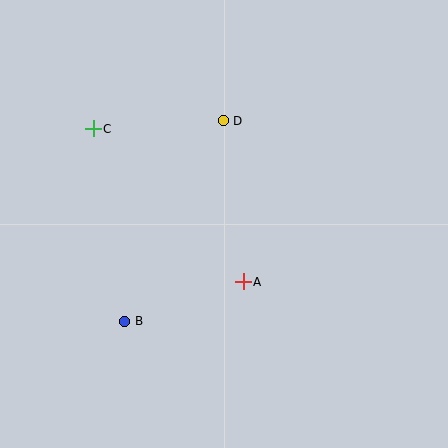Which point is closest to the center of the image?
Point A at (243, 282) is closest to the center.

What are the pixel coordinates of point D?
Point D is at (223, 121).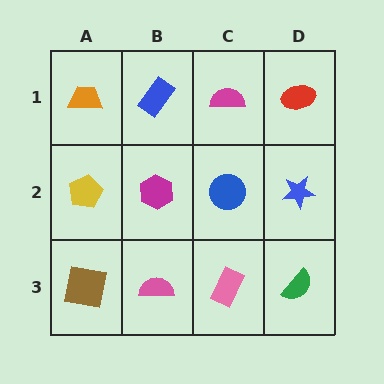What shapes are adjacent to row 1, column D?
A blue star (row 2, column D), a magenta semicircle (row 1, column C).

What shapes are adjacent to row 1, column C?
A blue circle (row 2, column C), a blue rectangle (row 1, column B), a red ellipse (row 1, column D).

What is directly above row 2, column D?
A red ellipse.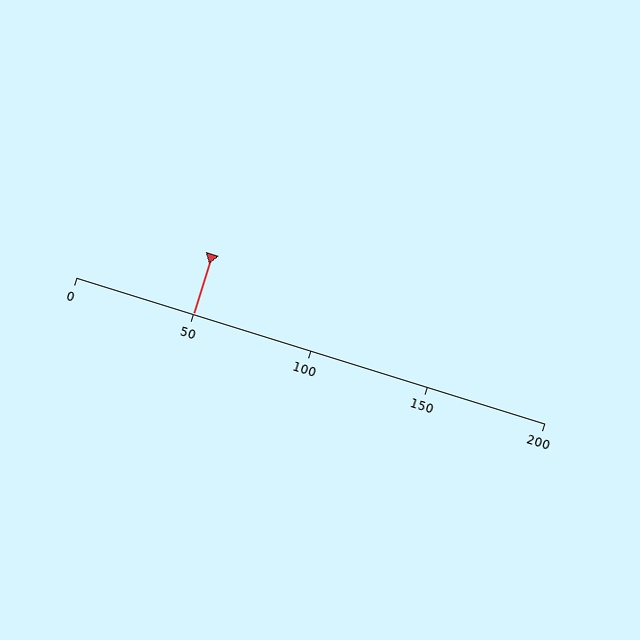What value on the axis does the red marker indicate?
The marker indicates approximately 50.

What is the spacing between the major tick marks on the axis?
The major ticks are spaced 50 apart.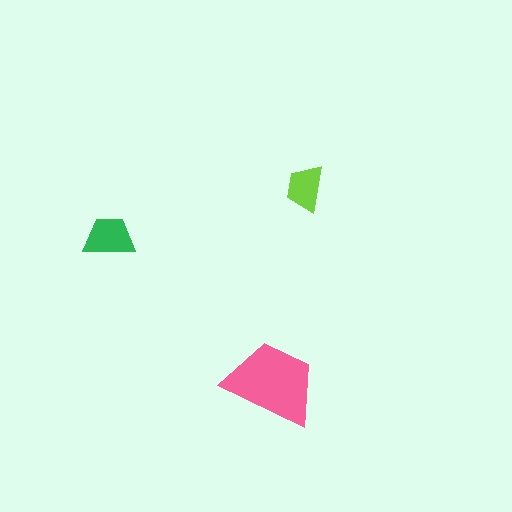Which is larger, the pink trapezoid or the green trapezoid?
The pink one.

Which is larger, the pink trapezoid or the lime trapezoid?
The pink one.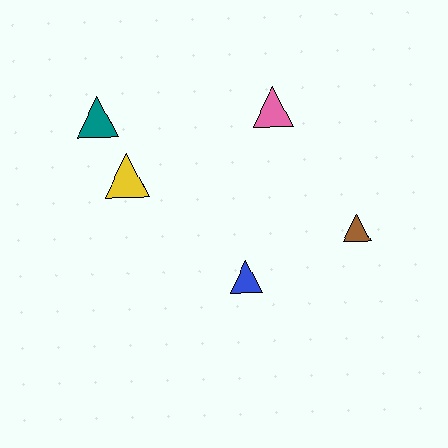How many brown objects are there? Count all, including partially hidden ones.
There is 1 brown object.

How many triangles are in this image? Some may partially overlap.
There are 5 triangles.